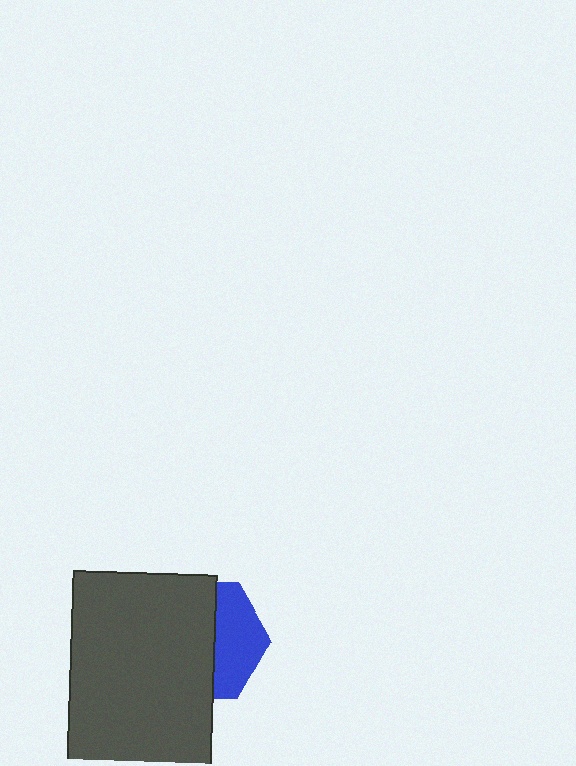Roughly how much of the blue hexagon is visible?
A small part of it is visible (roughly 40%).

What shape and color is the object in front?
The object in front is a dark gray rectangle.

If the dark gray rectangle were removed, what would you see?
You would see the complete blue hexagon.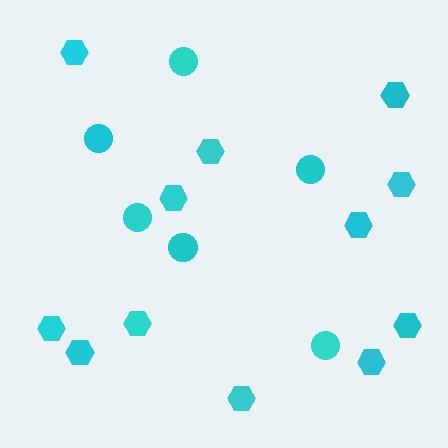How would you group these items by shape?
There are 2 groups: one group of circles (6) and one group of hexagons (12).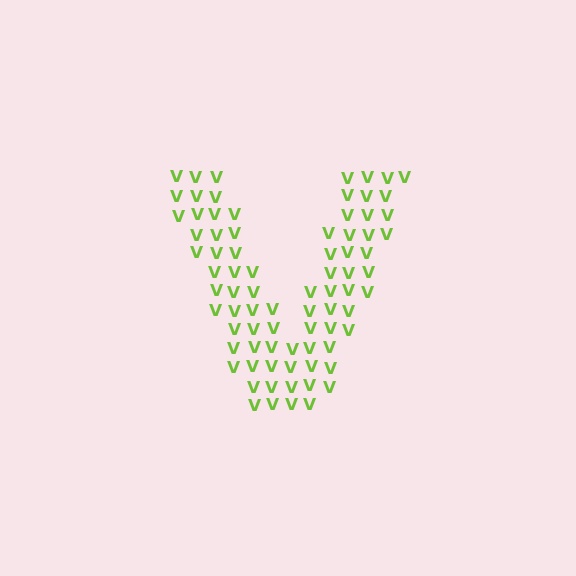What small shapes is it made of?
It is made of small letter V's.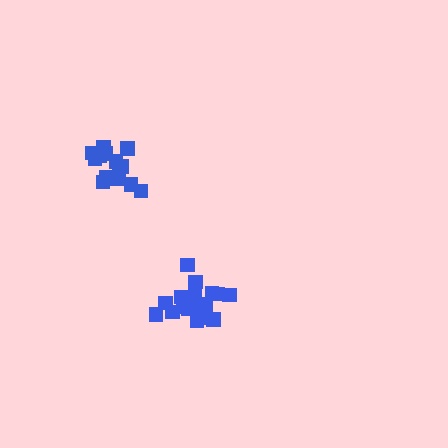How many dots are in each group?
Group 1: 15 dots, Group 2: 20 dots (35 total).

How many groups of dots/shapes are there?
There are 2 groups.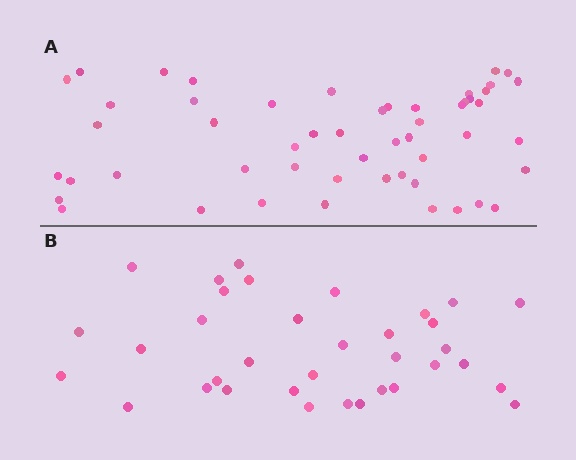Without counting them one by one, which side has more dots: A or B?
Region A (the top region) has more dots.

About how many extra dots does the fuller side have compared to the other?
Region A has approximately 15 more dots than region B.